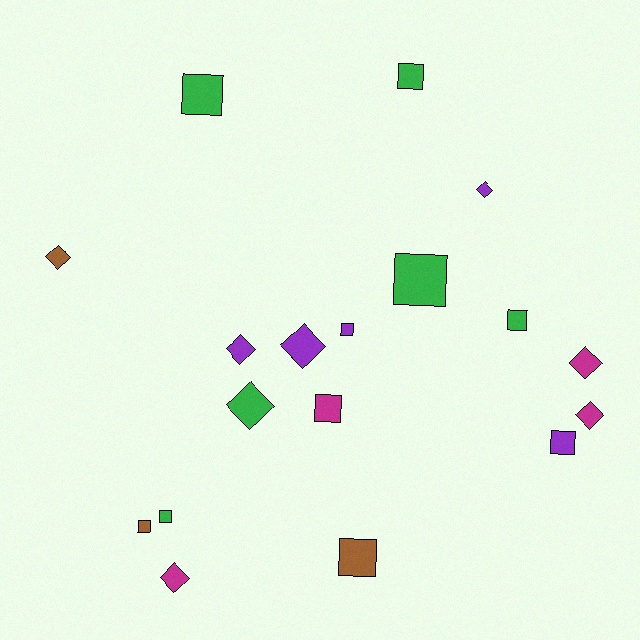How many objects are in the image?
There are 18 objects.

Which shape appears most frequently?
Square, with 10 objects.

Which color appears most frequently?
Green, with 6 objects.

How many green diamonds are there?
There is 1 green diamond.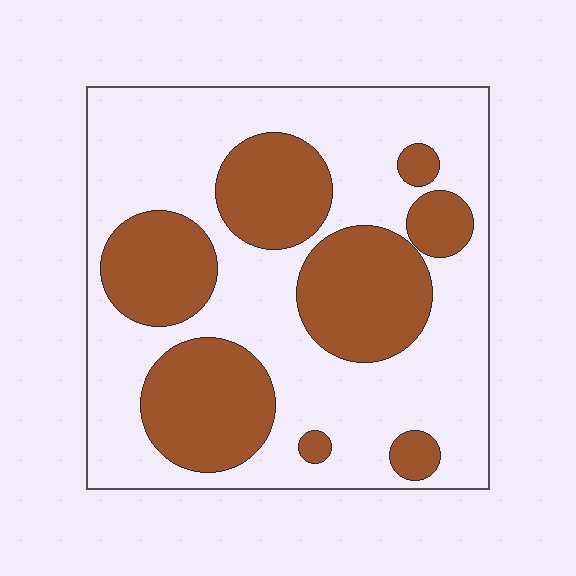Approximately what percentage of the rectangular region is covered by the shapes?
Approximately 35%.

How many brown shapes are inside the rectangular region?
8.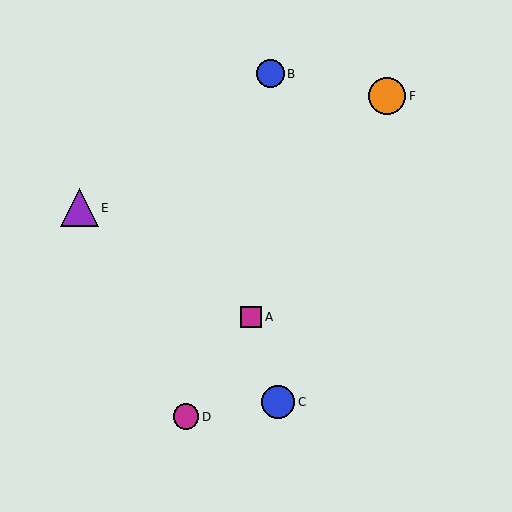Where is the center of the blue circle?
The center of the blue circle is at (270, 74).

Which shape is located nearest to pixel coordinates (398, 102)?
The orange circle (labeled F) at (387, 96) is nearest to that location.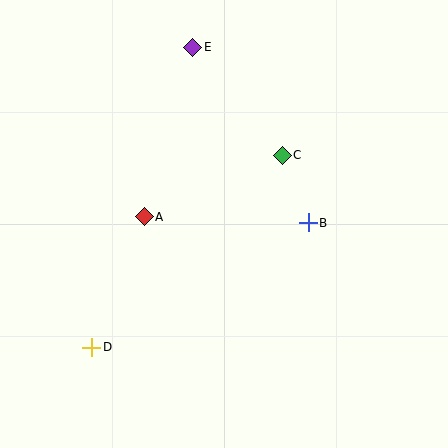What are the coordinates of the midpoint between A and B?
The midpoint between A and B is at (226, 220).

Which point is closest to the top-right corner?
Point C is closest to the top-right corner.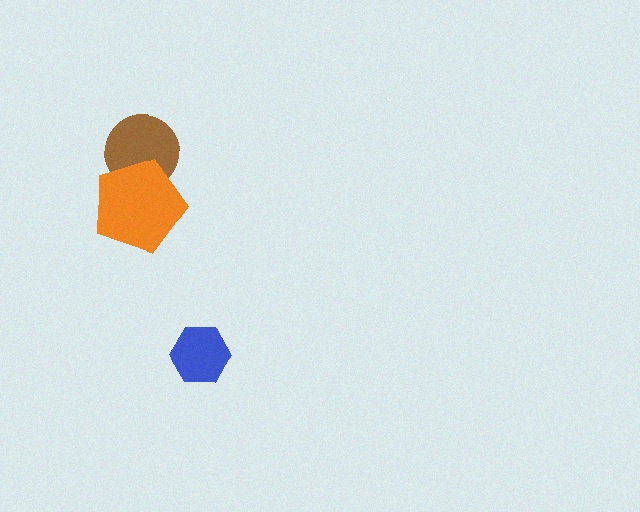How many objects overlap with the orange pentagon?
1 object overlaps with the orange pentagon.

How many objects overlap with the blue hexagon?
0 objects overlap with the blue hexagon.